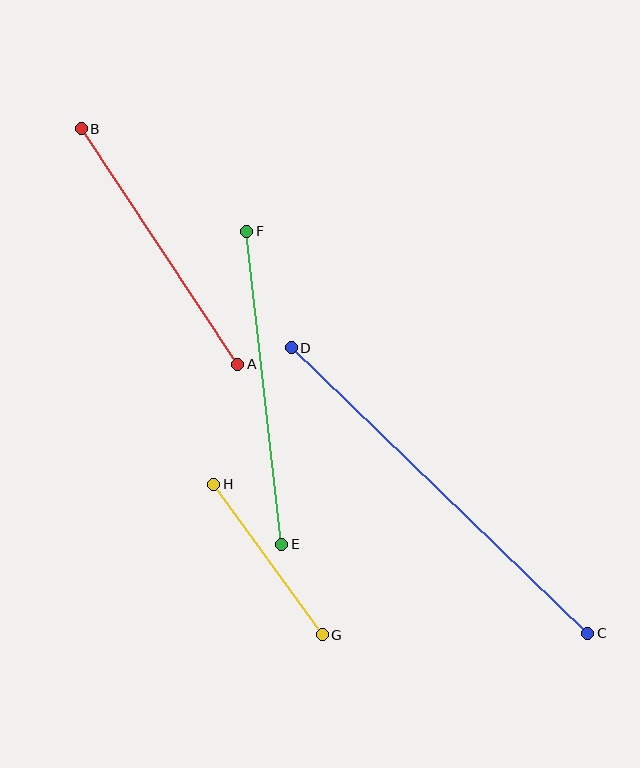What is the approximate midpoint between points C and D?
The midpoint is at approximately (439, 490) pixels.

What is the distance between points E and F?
The distance is approximately 315 pixels.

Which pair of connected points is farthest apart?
Points C and D are farthest apart.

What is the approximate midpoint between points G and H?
The midpoint is at approximately (268, 560) pixels.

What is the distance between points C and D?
The distance is approximately 411 pixels.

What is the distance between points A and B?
The distance is approximately 283 pixels.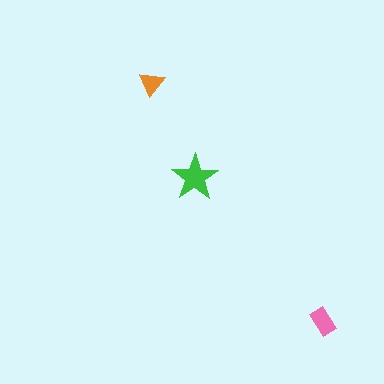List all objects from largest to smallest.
The green star, the pink rectangle, the orange triangle.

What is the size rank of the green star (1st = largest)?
1st.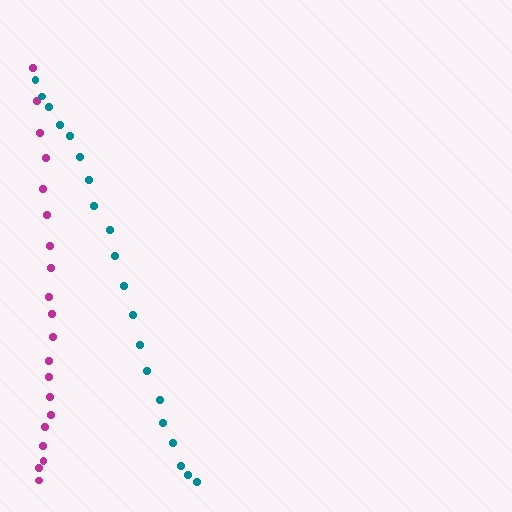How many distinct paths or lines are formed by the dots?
There are 2 distinct paths.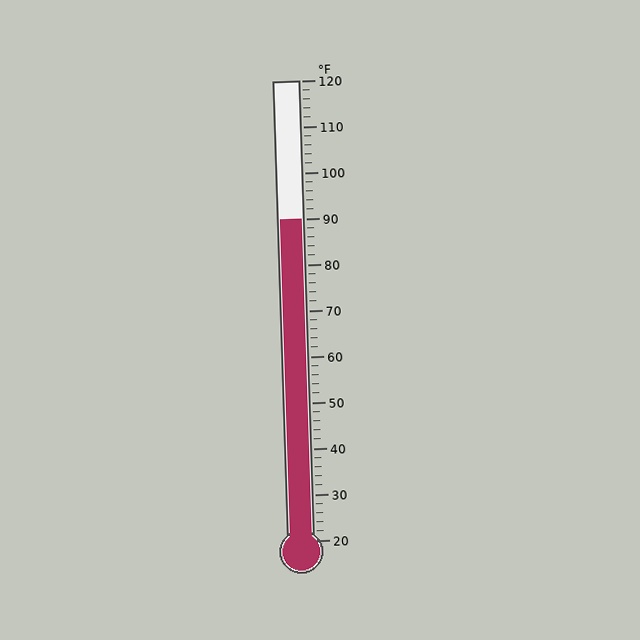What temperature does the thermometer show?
The thermometer shows approximately 90°F.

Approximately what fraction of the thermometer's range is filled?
The thermometer is filled to approximately 70% of its range.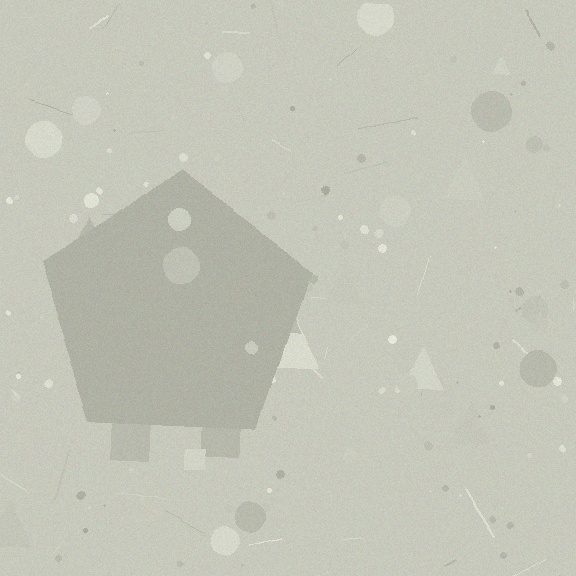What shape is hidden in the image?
A pentagon is hidden in the image.